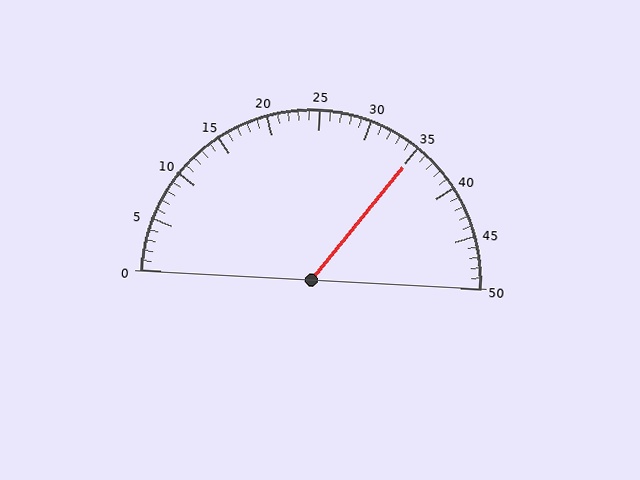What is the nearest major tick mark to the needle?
The nearest major tick mark is 35.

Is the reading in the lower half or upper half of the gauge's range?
The reading is in the upper half of the range (0 to 50).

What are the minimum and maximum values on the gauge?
The gauge ranges from 0 to 50.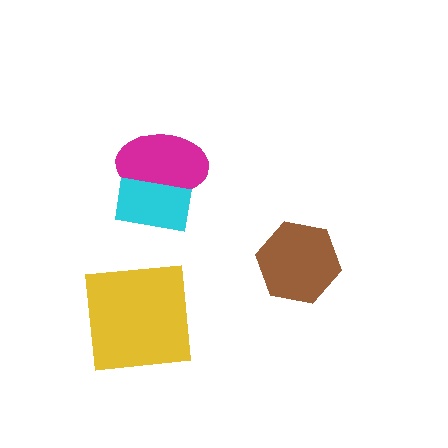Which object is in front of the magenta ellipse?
The cyan rectangle is in front of the magenta ellipse.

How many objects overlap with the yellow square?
0 objects overlap with the yellow square.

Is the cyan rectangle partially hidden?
No, no other shape covers it.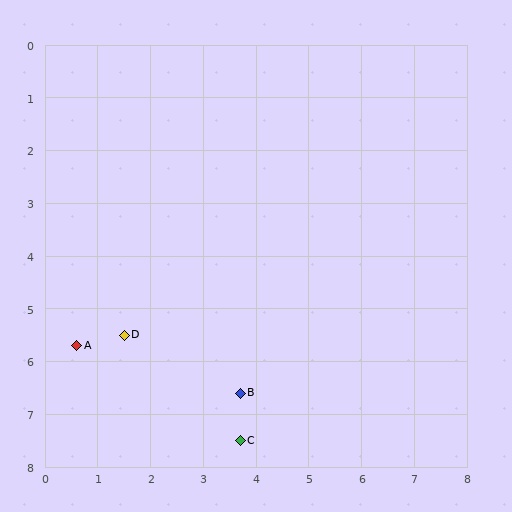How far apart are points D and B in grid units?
Points D and B are about 2.5 grid units apart.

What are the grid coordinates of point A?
Point A is at approximately (0.6, 5.7).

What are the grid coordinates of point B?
Point B is at approximately (3.7, 6.6).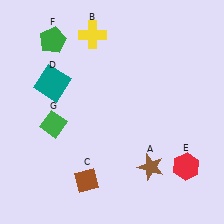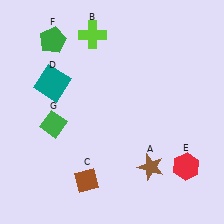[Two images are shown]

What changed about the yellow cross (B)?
In Image 1, B is yellow. In Image 2, it changed to lime.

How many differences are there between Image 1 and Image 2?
There is 1 difference between the two images.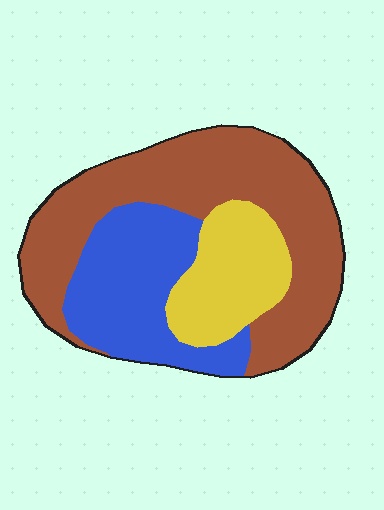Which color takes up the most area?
Brown, at roughly 50%.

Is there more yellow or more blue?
Blue.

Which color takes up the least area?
Yellow, at roughly 20%.